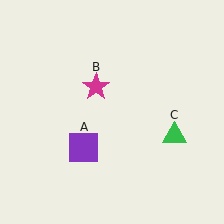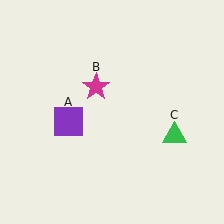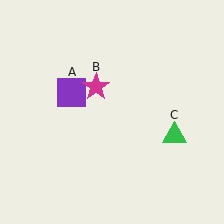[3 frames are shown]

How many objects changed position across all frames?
1 object changed position: purple square (object A).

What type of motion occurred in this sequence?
The purple square (object A) rotated clockwise around the center of the scene.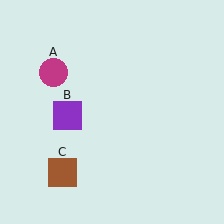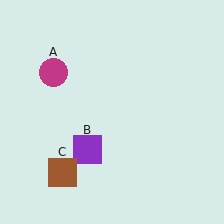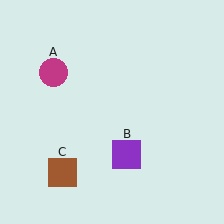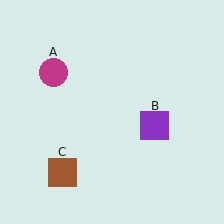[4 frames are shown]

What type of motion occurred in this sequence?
The purple square (object B) rotated counterclockwise around the center of the scene.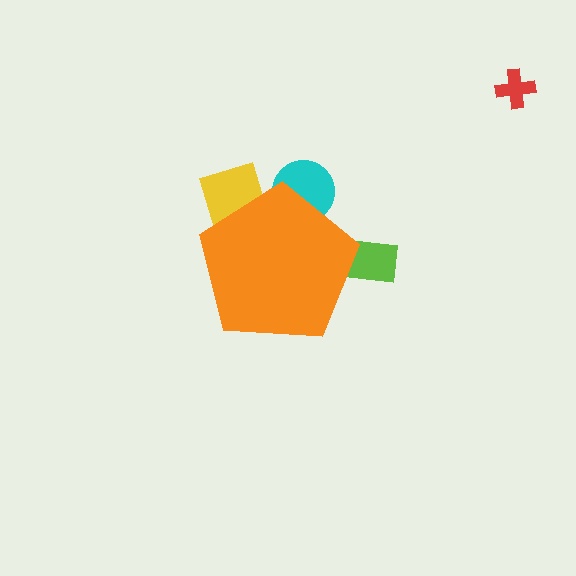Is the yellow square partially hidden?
Yes, the yellow square is partially hidden behind the orange pentagon.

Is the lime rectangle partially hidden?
Yes, the lime rectangle is partially hidden behind the orange pentagon.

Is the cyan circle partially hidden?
Yes, the cyan circle is partially hidden behind the orange pentagon.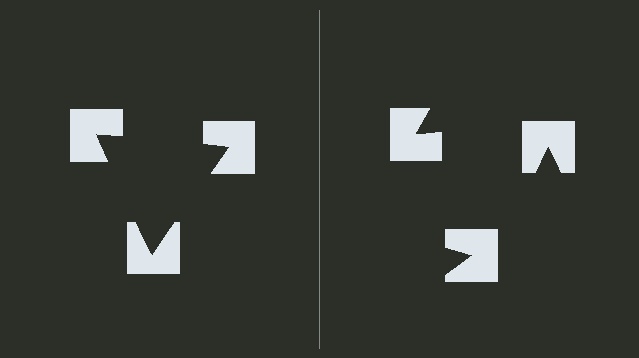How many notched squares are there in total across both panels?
6 — 3 on each side.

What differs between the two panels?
The notched squares are positioned identically on both sides; only the wedge orientations differ. On the left they align to a triangle; on the right they are misaligned.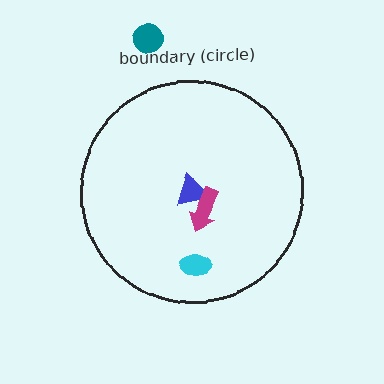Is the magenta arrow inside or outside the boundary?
Inside.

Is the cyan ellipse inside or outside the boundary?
Inside.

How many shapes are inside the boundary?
3 inside, 1 outside.